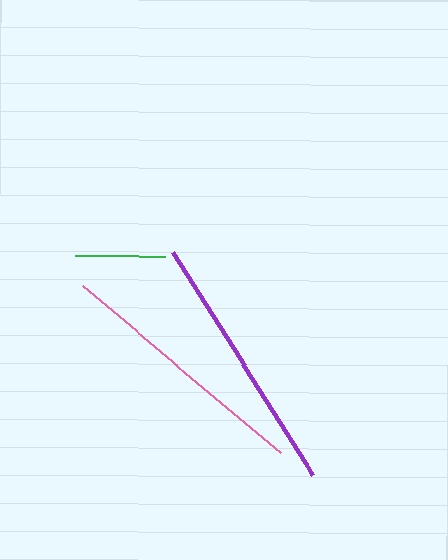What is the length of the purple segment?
The purple segment is approximately 263 pixels long.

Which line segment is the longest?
The purple line is the longest at approximately 263 pixels.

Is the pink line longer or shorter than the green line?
The pink line is longer than the green line.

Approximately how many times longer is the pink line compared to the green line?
The pink line is approximately 2.9 times the length of the green line.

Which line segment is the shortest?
The green line is the shortest at approximately 91 pixels.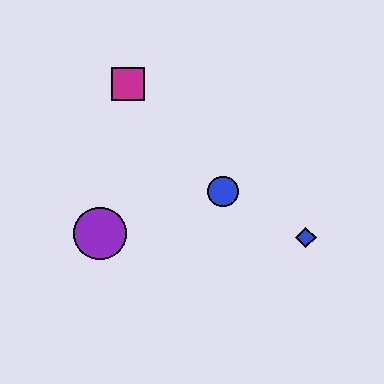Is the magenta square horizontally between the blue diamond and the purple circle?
Yes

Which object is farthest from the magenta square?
The blue diamond is farthest from the magenta square.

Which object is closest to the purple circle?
The blue circle is closest to the purple circle.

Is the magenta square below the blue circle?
No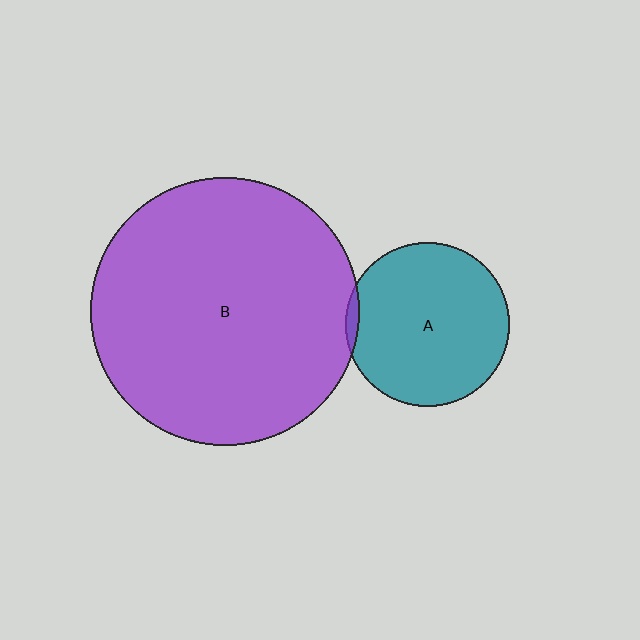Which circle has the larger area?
Circle B (purple).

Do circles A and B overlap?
Yes.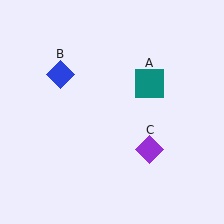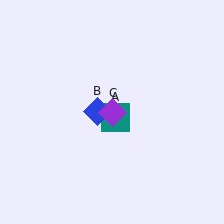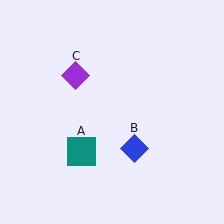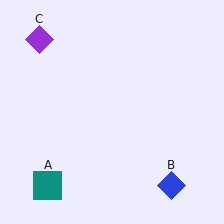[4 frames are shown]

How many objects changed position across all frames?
3 objects changed position: teal square (object A), blue diamond (object B), purple diamond (object C).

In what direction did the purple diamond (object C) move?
The purple diamond (object C) moved up and to the left.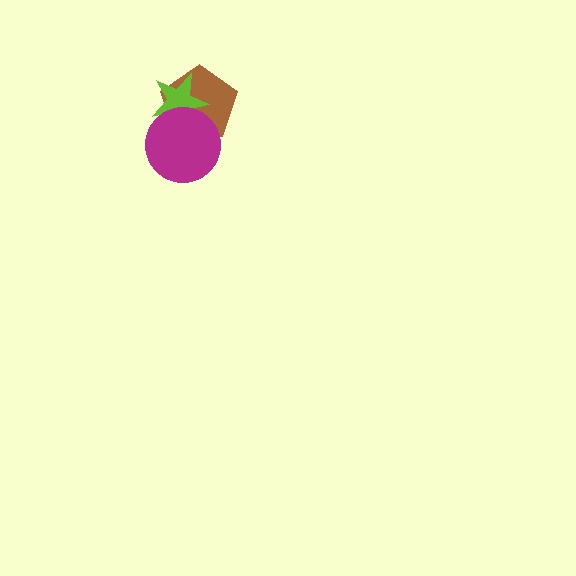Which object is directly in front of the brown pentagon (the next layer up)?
The lime star is directly in front of the brown pentagon.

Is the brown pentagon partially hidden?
Yes, it is partially covered by another shape.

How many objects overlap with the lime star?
2 objects overlap with the lime star.